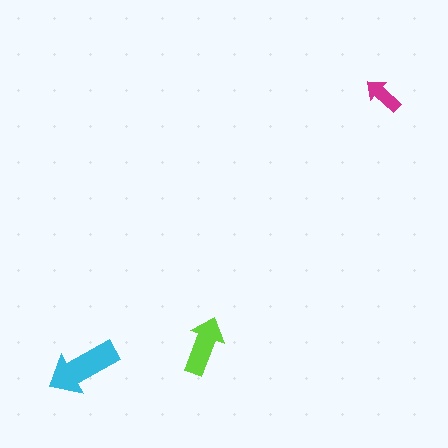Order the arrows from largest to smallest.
the cyan one, the lime one, the magenta one.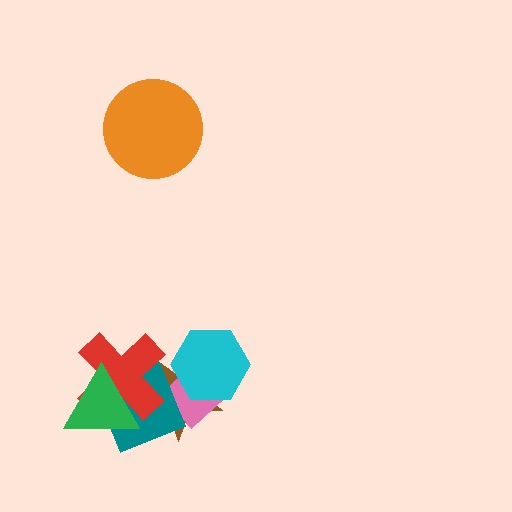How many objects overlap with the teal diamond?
4 objects overlap with the teal diamond.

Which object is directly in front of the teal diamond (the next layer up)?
The red cross is directly in front of the teal diamond.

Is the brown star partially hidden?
Yes, it is partially covered by another shape.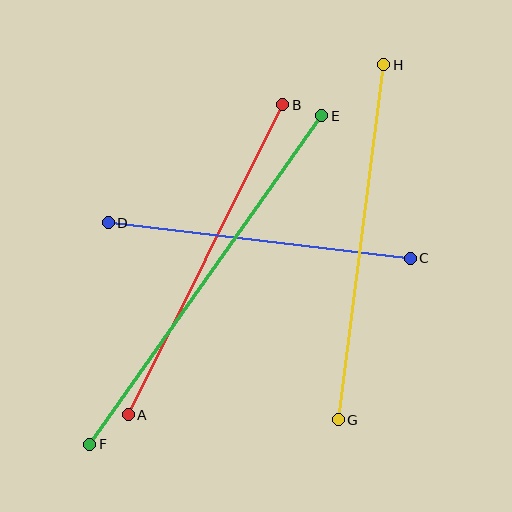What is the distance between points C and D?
The distance is approximately 304 pixels.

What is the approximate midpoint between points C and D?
The midpoint is at approximately (259, 240) pixels.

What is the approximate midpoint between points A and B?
The midpoint is at approximately (206, 260) pixels.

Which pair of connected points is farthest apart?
Points E and F are farthest apart.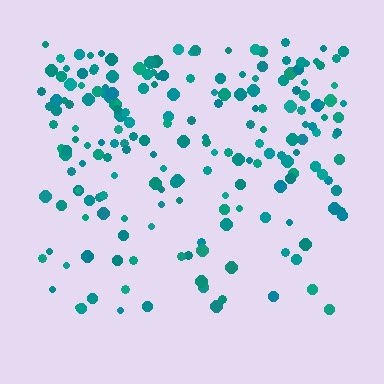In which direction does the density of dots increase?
From bottom to top, with the top side densest.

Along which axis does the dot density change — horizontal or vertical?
Vertical.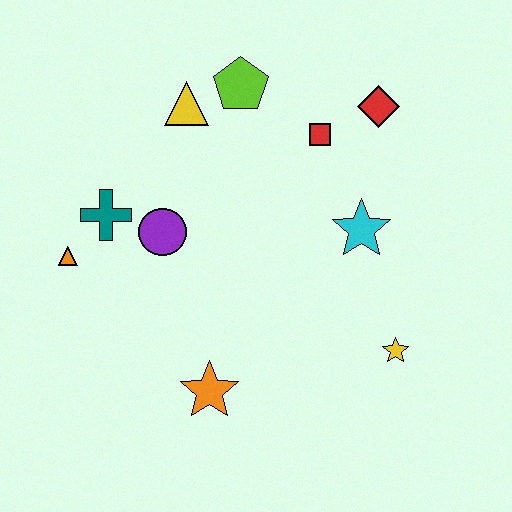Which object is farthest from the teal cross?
The yellow star is farthest from the teal cross.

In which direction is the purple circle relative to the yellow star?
The purple circle is to the left of the yellow star.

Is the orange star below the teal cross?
Yes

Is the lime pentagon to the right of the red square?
No